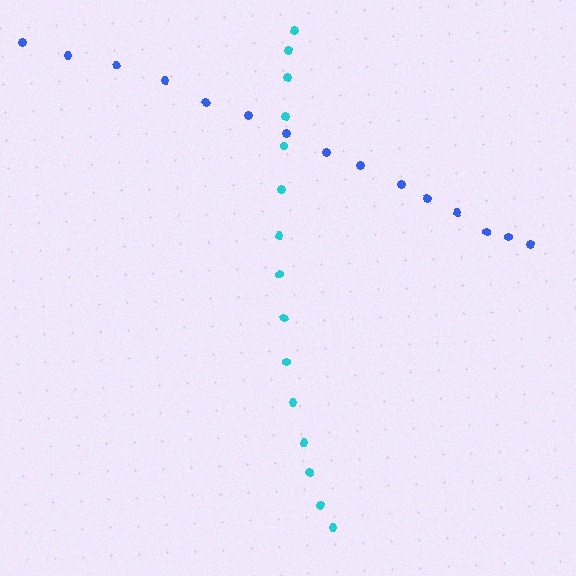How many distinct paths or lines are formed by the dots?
There are 2 distinct paths.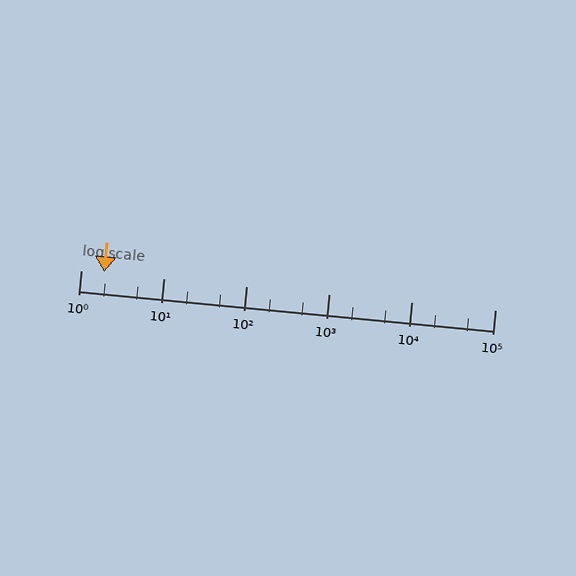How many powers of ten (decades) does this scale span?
The scale spans 5 decades, from 1 to 100000.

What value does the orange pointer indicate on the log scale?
The pointer indicates approximately 1.9.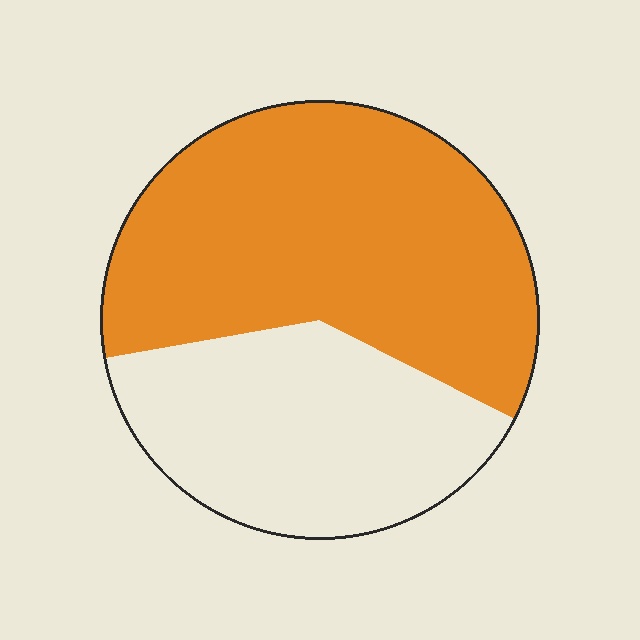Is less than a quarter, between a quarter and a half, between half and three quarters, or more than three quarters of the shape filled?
Between half and three quarters.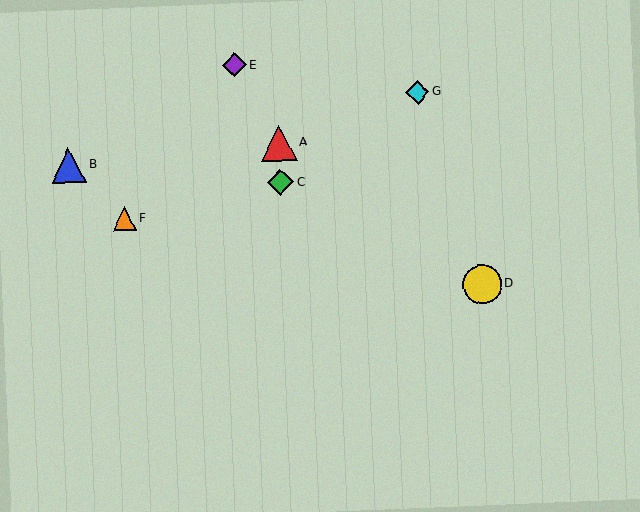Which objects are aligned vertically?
Objects A, C are aligned vertically.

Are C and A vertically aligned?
Yes, both are at x≈280.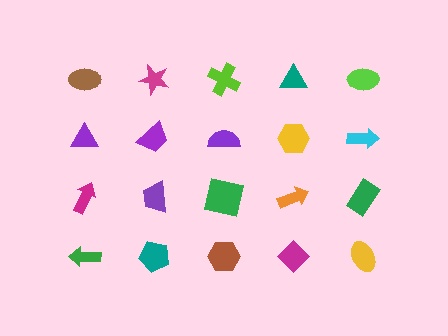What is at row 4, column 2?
A teal pentagon.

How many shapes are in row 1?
5 shapes.